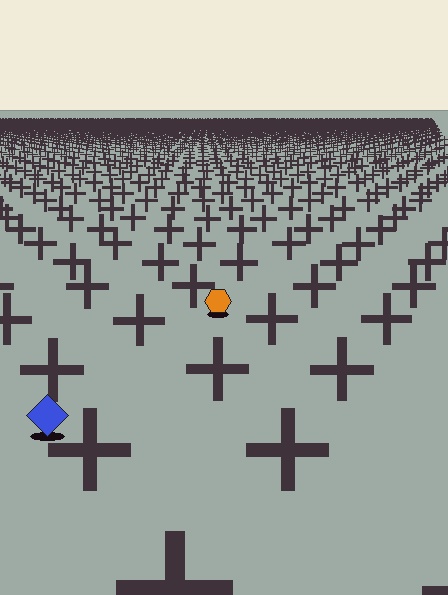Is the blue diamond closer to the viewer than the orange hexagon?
Yes. The blue diamond is closer — you can tell from the texture gradient: the ground texture is coarser near it.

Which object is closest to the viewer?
The blue diamond is closest. The texture marks near it are larger and more spread out.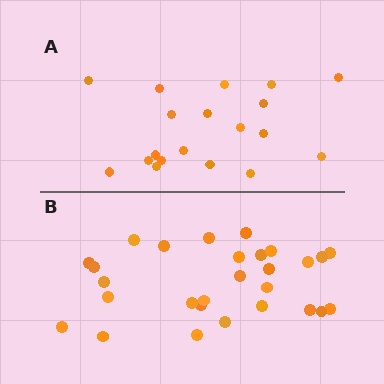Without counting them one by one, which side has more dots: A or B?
Region B (the bottom region) has more dots.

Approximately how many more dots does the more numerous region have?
Region B has roughly 8 or so more dots than region A.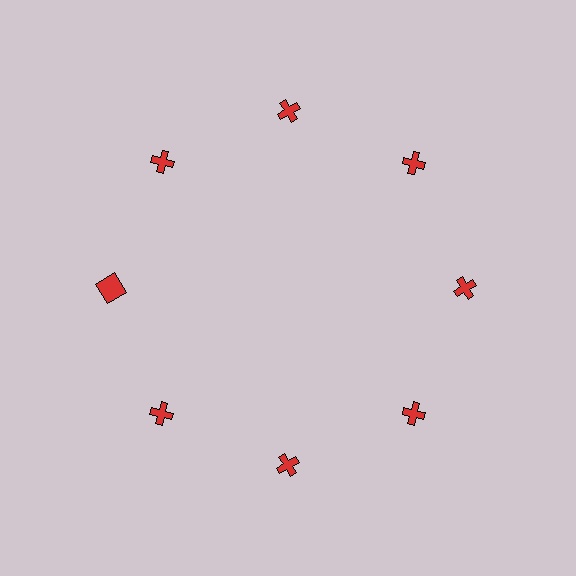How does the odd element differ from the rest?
It has a different shape: square instead of cross.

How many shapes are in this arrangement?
There are 8 shapes arranged in a ring pattern.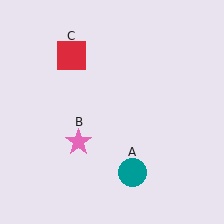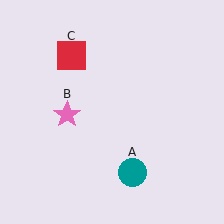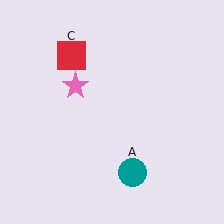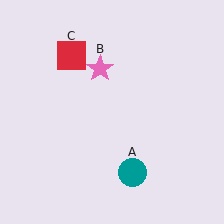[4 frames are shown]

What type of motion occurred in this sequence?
The pink star (object B) rotated clockwise around the center of the scene.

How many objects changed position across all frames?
1 object changed position: pink star (object B).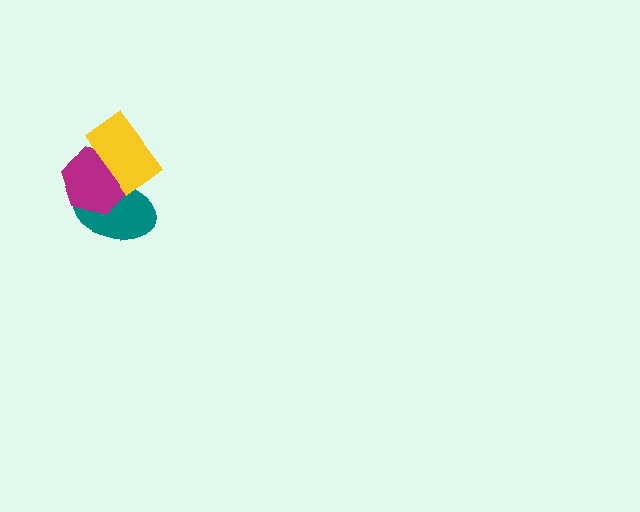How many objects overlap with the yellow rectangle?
2 objects overlap with the yellow rectangle.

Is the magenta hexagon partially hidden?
Yes, it is partially covered by another shape.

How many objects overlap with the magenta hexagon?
2 objects overlap with the magenta hexagon.